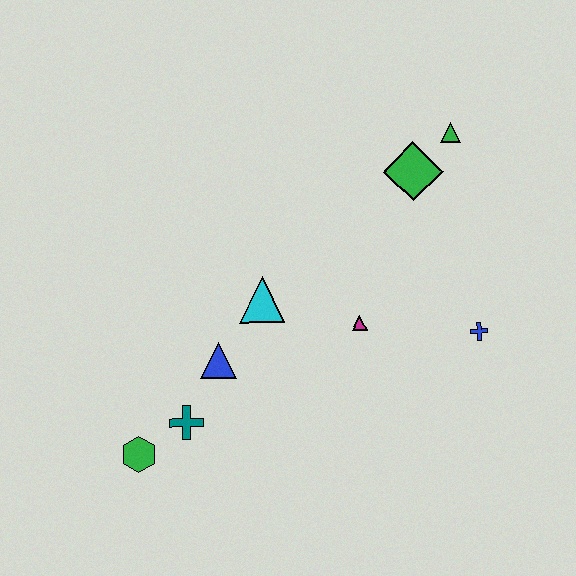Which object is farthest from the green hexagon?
The green triangle is farthest from the green hexagon.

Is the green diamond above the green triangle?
No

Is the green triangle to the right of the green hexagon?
Yes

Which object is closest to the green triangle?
The green diamond is closest to the green triangle.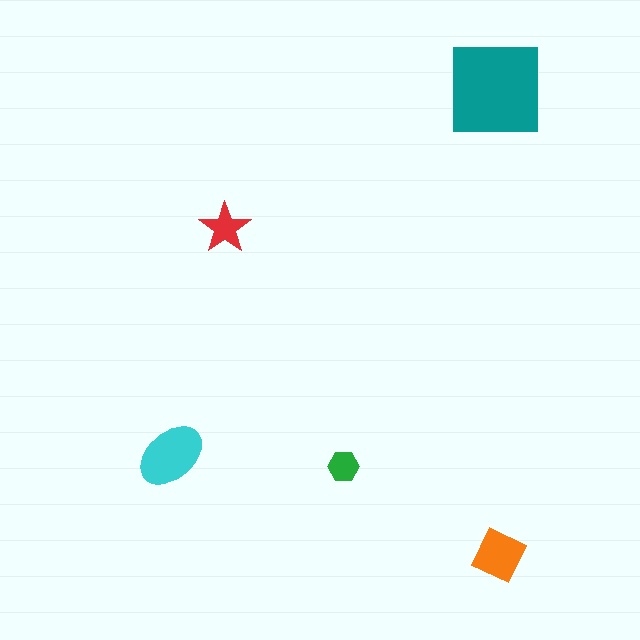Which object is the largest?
The teal square.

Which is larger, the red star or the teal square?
The teal square.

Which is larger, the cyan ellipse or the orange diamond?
The cyan ellipse.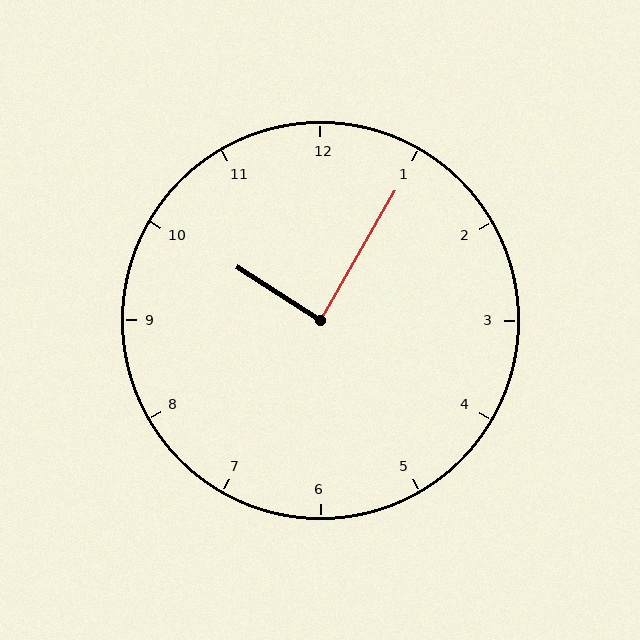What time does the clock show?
10:05.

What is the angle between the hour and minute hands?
Approximately 88 degrees.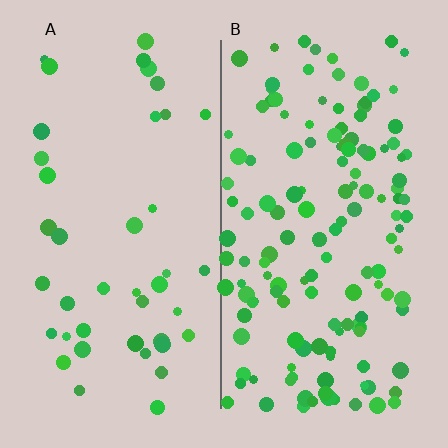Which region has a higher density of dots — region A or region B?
B (the right).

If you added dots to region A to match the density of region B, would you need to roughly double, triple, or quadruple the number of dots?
Approximately triple.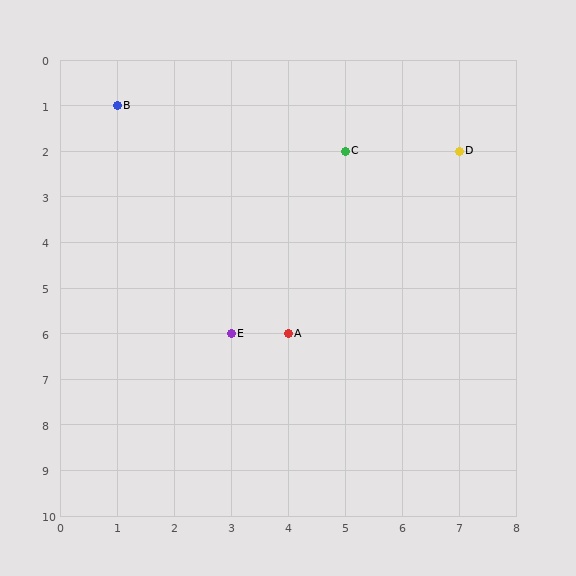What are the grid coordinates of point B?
Point B is at grid coordinates (1, 1).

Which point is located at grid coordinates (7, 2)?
Point D is at (7, 2).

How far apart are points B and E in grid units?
Points B and E are 2 columns and 5 rows apart (about 5.4 grid units diagonally).